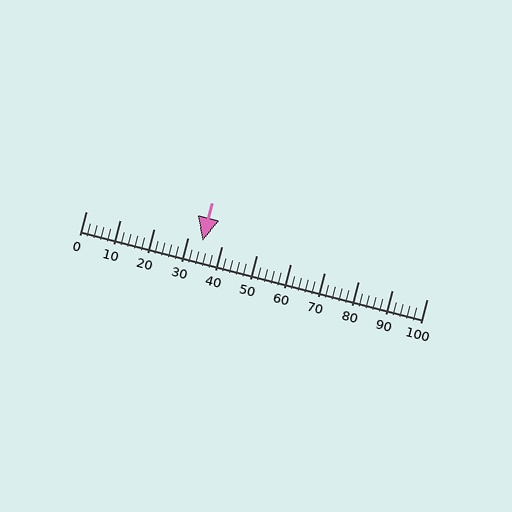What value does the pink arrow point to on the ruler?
The pink arrow points to approximately 34.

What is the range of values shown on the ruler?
The ruler shows values from 0 to 100.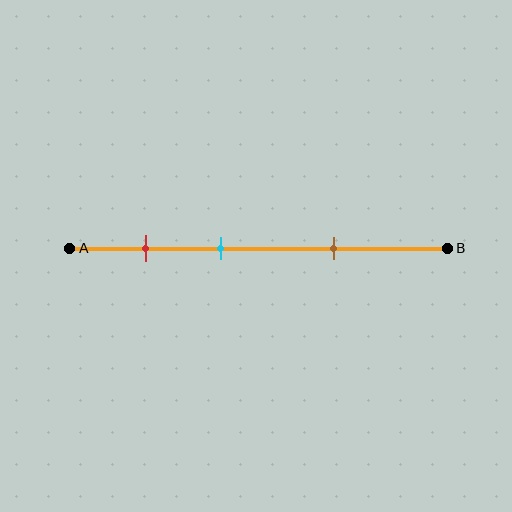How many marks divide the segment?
There are 3 marks dividing the segment.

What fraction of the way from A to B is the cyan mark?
The cyan mark is approximately 40% (0.4) of the way from A to B.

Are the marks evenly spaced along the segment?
Yes, the marks are approximately evenly spaced.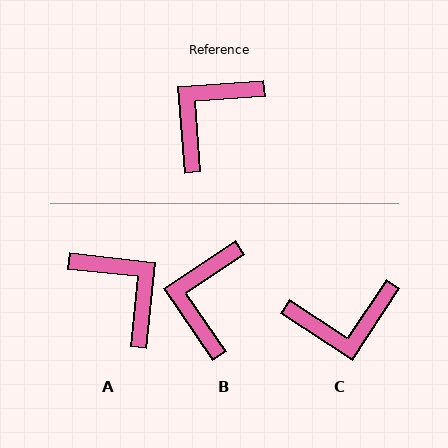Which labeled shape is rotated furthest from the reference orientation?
C, about 142 degrees away.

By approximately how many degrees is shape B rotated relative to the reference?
Approximately 30 degrees counter-clockwise.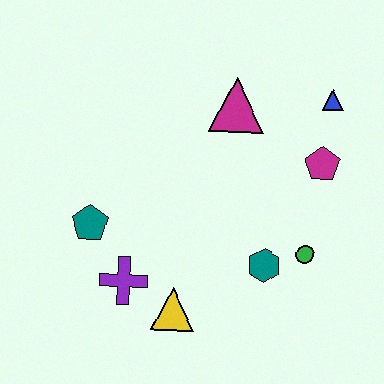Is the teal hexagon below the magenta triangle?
Yes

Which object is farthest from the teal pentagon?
The blue triangle is farthest from the teal pentagon.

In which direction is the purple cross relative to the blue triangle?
The purple cross is to the left of the blue triangle.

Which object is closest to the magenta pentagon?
The blue triangle is closest to the magenta pentagon.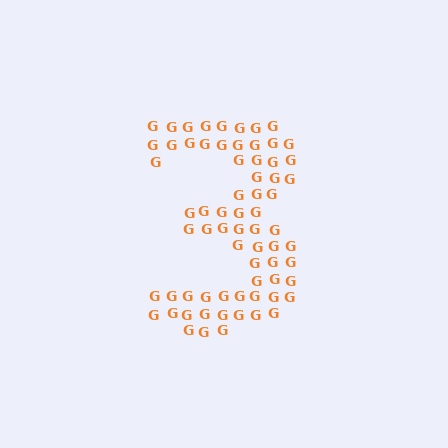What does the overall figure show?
The overall figure shows the digit 3.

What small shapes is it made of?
It is made of small letter G's.